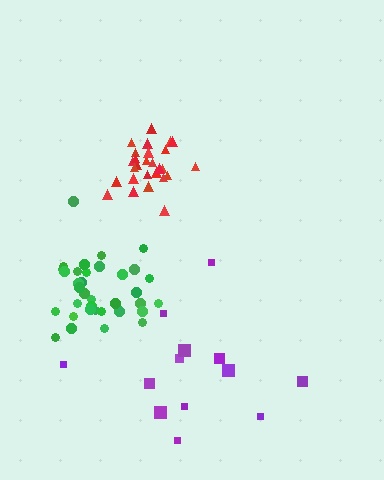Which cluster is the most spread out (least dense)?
Purple.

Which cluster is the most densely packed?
Red.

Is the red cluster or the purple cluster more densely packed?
Red.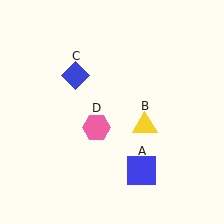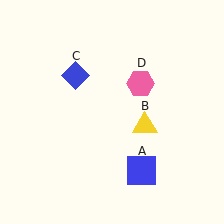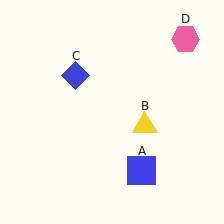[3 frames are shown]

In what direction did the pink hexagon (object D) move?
The pink hexagon (object D) moved up and to the right.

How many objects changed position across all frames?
1 object changed position: pink hexagon (object D).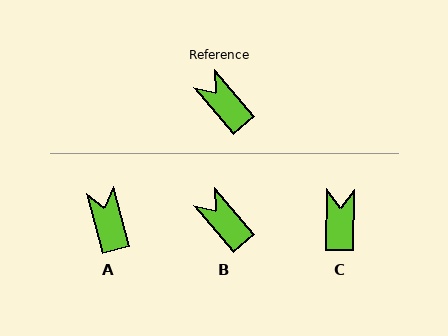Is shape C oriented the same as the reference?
No, it is off by about 42 degrees.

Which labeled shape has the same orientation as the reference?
B.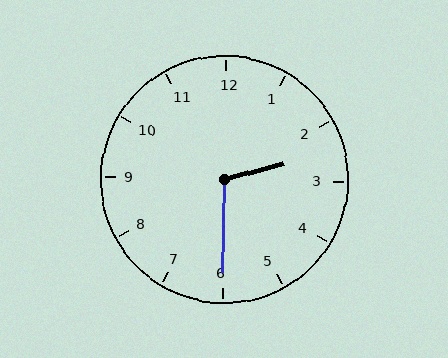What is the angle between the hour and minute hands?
Approximately 105 degrees.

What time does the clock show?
2:30.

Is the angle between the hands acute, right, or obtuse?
It is obtuse.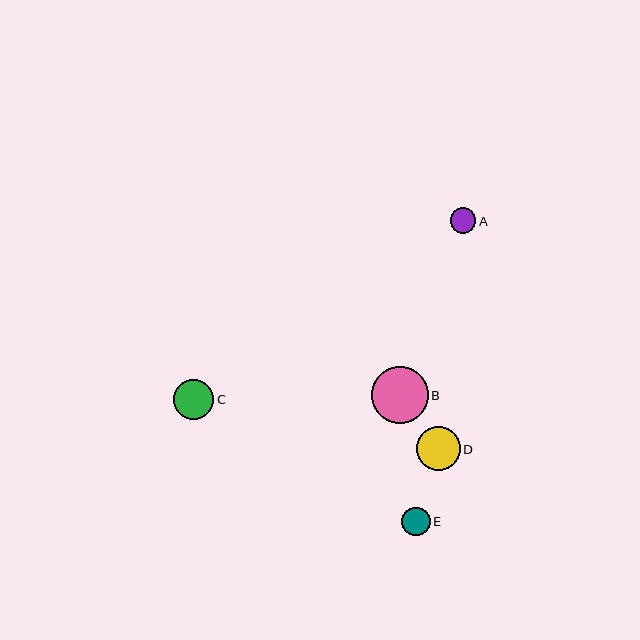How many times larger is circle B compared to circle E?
Circle B is approximately 2.0 times the size of circle E.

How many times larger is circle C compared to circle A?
Circle C is approximately 1.6 times the size of circle A.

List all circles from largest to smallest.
From largest to smallest: B, D, C, E, A.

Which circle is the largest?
Circle B is the largest with a size of approximately 57 pixels.